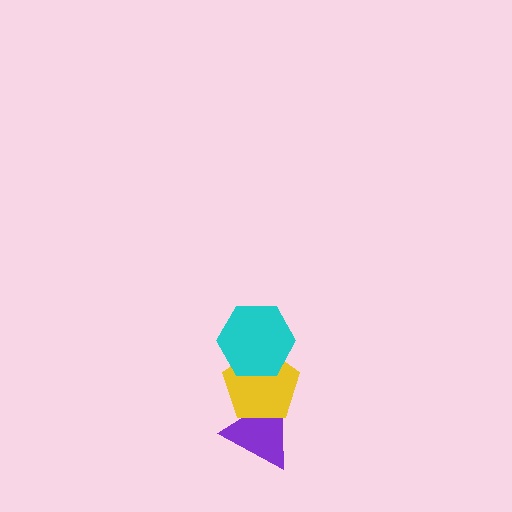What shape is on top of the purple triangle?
The yellow pentagon is on top of the purple triangle.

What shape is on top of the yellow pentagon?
The cyan hexagon is on top of the yellow pentagon.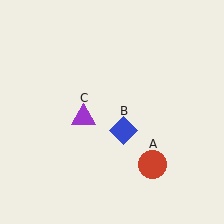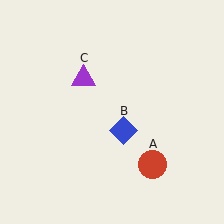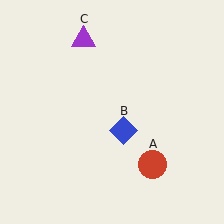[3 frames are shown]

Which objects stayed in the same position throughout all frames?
Red circle (object A) and blue diamond (object B) remained stationary.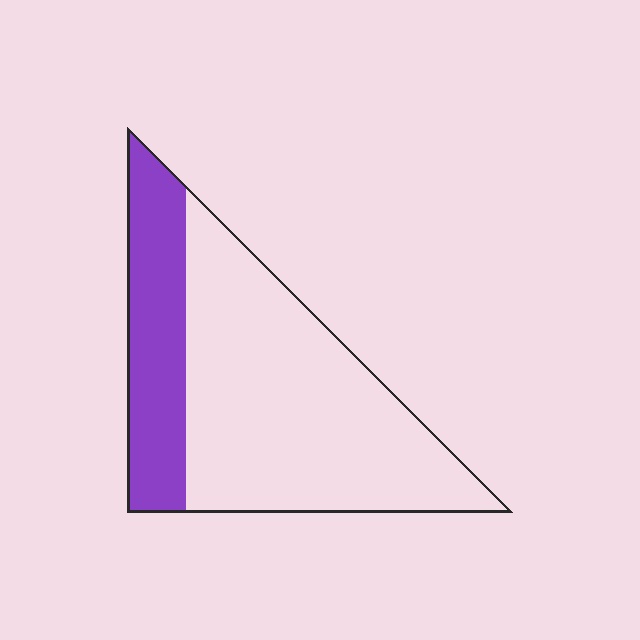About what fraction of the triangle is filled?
About one quarter (1/4).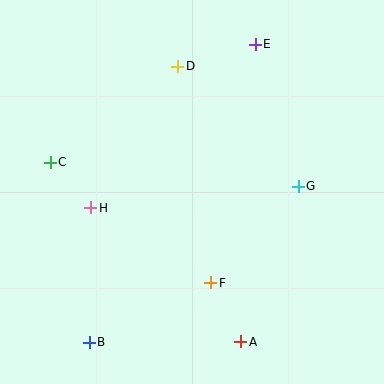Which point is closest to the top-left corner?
Point C is closest to the top-left corner.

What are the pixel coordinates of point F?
Point F is at (211, 283).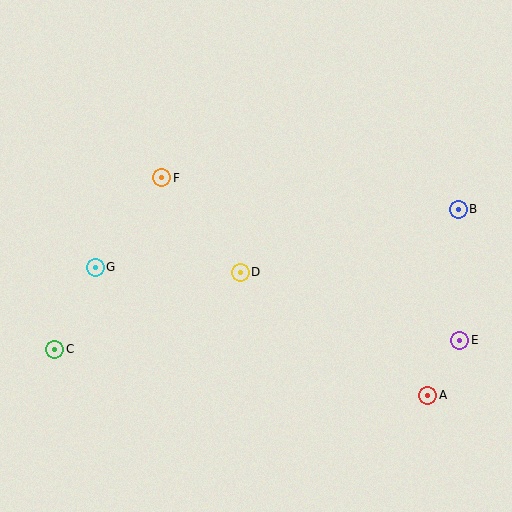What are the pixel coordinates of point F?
Point F is at (162, 178).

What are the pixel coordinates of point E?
Point E is at (460, 340).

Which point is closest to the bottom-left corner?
Point C is closest to the bottom-left corner.